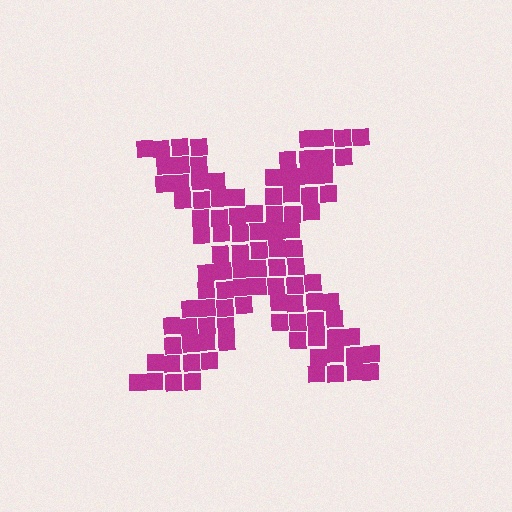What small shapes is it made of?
It is made of small squares.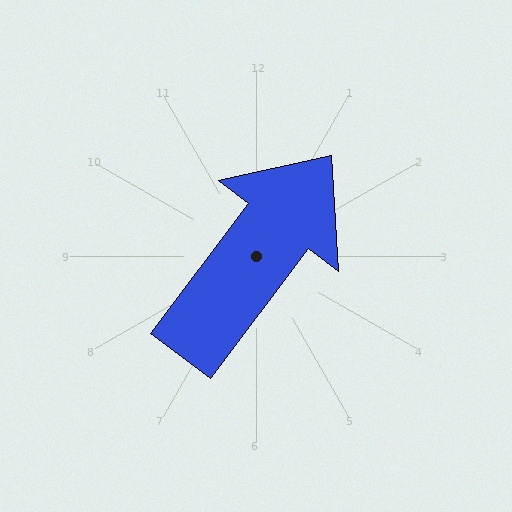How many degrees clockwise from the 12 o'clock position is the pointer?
Approximately 37 degrees.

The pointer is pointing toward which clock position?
Roughly 1 o'clock.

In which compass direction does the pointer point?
Northeast.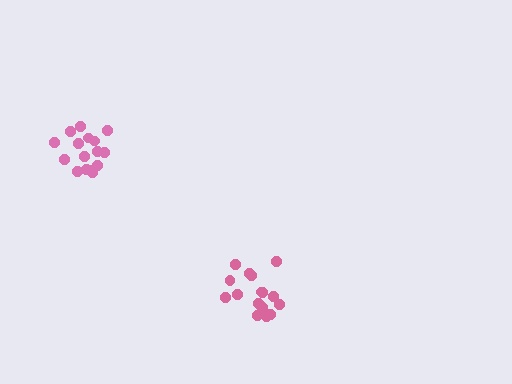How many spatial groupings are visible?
There are 2 spatial groupings.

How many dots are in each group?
Group 1: 16 dots, Group 2: 16 dots (32 total).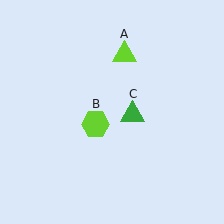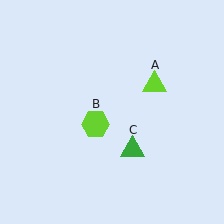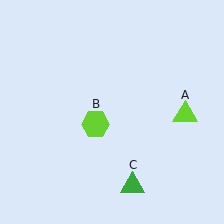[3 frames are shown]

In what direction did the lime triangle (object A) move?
The lime triangle (object A) moved down and to the right.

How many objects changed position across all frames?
2 objects changed position: lime triangle (object A), green triangle (object C).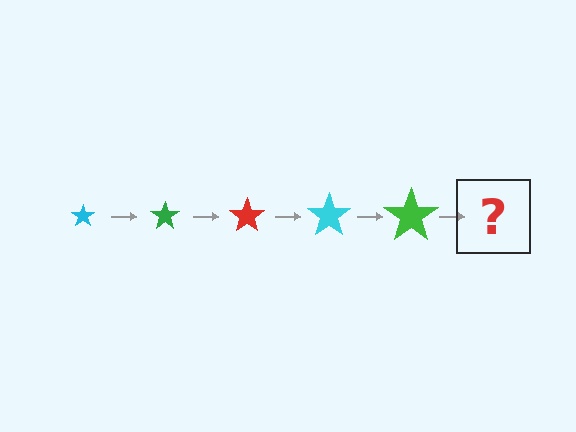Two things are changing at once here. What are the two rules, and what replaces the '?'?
The two rules are that the star grows larger each step and the color cycles through cyan, green, and red. The '?' should be a red star, larger than the previous one.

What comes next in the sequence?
The next element should be a red star, larger than the previous one.